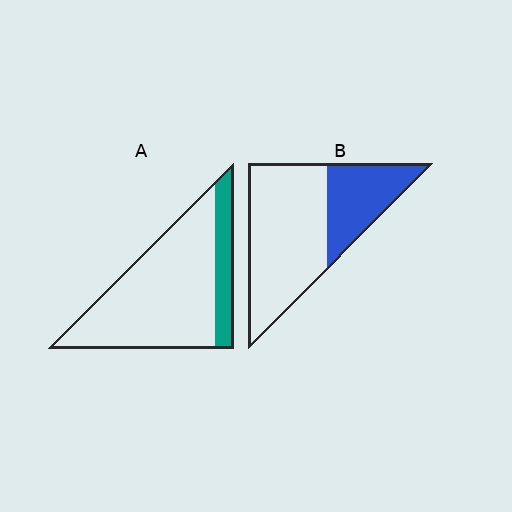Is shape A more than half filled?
No.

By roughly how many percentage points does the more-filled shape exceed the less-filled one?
By roughly 15 percentage points (B over A).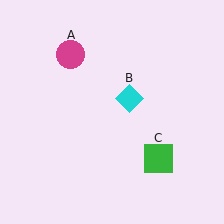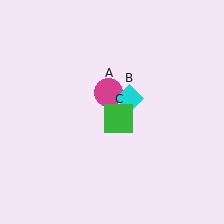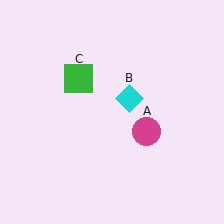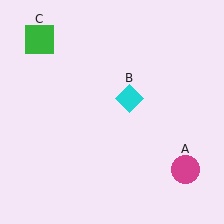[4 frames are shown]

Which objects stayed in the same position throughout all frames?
Cyan diamond (object B) remained stationary.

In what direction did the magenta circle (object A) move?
The magenta circle (object A) moved down and to the right.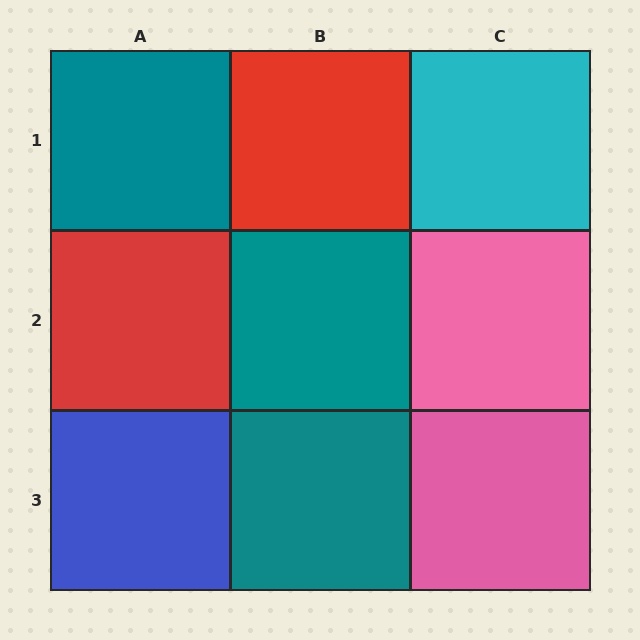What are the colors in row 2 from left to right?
Red, teal, pink.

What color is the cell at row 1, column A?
Teal.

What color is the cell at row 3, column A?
Blue.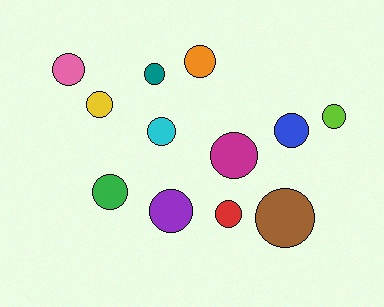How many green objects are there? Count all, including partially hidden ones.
There is 1 green object.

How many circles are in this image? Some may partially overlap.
There are 12 circles.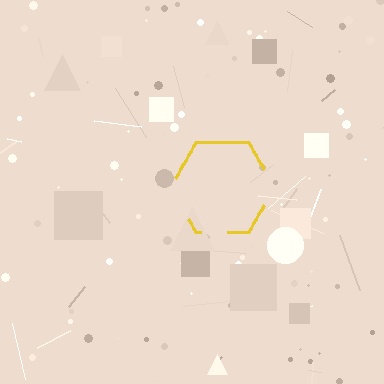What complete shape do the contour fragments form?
The contour fragments form a hexagon.